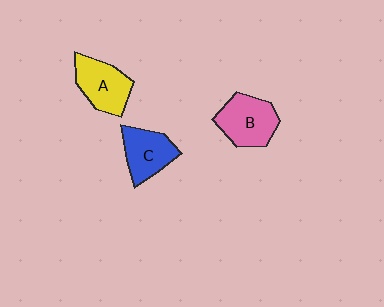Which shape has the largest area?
Shape B (pink).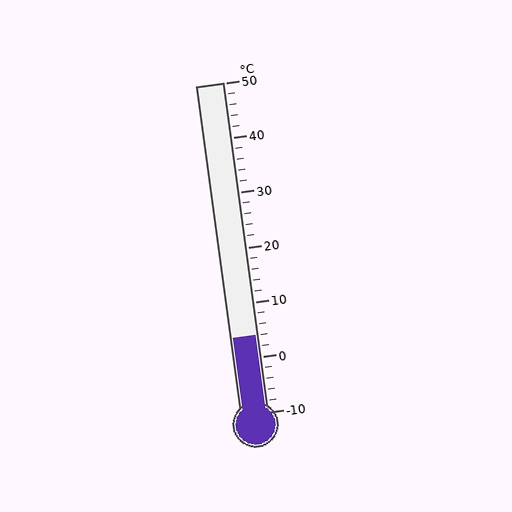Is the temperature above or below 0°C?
The temperature is above 0°C.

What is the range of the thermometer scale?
The thermometer scale ranges from -10°C to 50°C.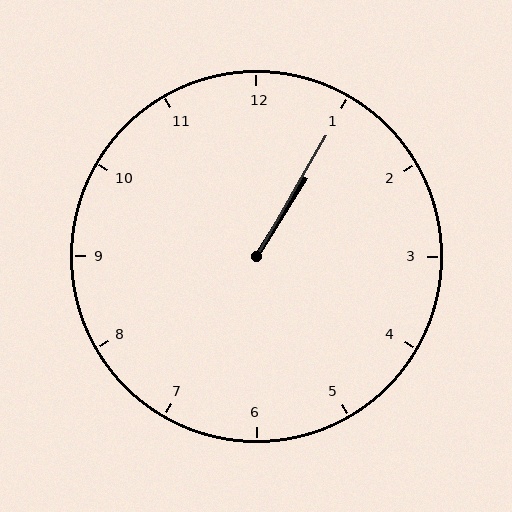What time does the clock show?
1:05.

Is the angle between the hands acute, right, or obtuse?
It is acute.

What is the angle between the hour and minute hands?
Approximately 2 degrees.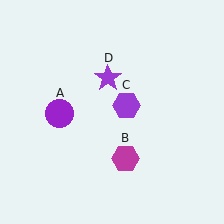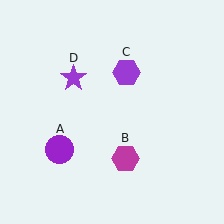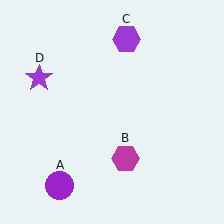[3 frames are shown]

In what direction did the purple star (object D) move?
The purple star (object D) moved left.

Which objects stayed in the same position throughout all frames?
Magenta hexagon (object B) remained stationary.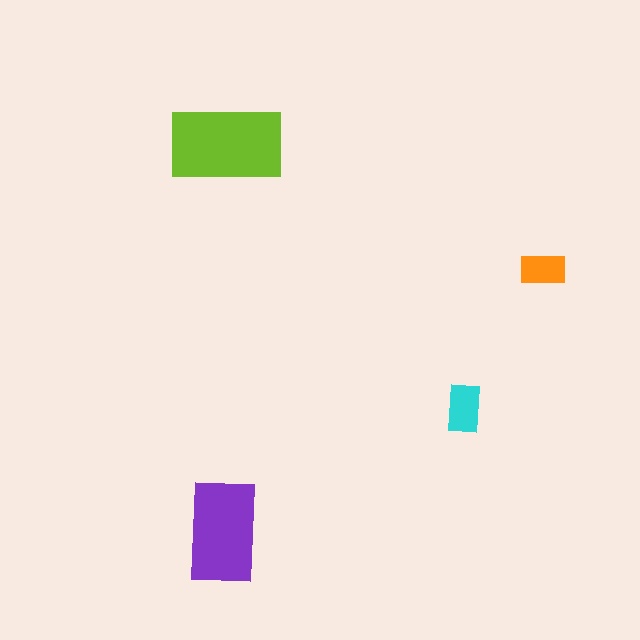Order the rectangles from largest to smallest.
the lime one, the purple one, the cyan one, the orange one.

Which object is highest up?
The lime rectangle is topmost.